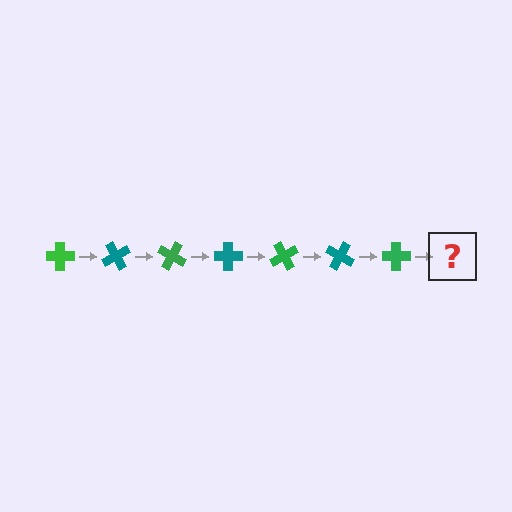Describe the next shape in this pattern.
It should be a teal cross, rotated 420 degrees from the start.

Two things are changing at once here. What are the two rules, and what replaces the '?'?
The two rules are that it rotates 60 degrees each step and the color cycles through green and teal. The '?' should be a teal cross, rotated 420 degrees from the start.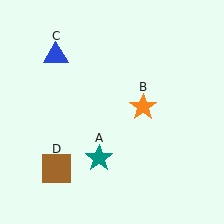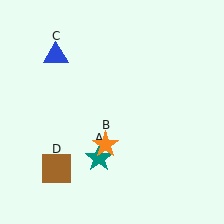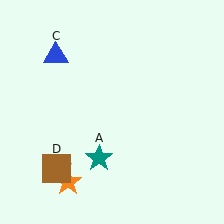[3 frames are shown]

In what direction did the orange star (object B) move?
The orange star (object B) moved down and to the left.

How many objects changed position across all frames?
1 object changed position: orange star (object B).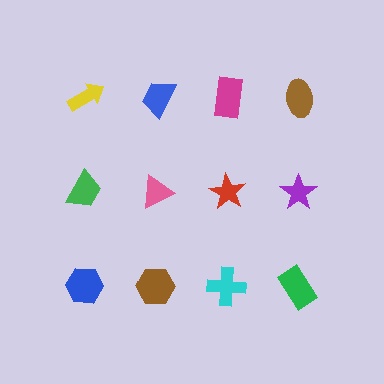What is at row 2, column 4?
A purple star.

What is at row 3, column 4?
A green rectangle.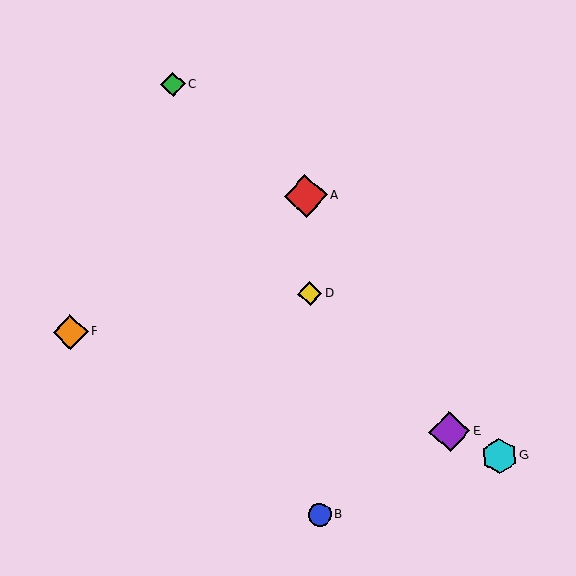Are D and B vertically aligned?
Yes, both are at x≈310.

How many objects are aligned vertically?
3 objects (A, B, D) are aligned vertically.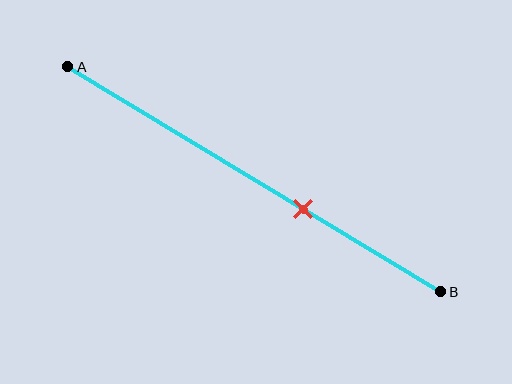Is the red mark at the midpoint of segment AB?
No, the mark is at about 65% from A, not at the 50% midpoint.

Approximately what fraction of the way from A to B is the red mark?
The red mark is approximately 65% of the way from A to B.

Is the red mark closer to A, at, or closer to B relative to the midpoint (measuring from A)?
The red mark is closer to point B than the midpoint of segment AB.